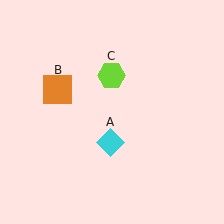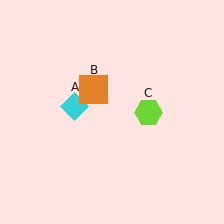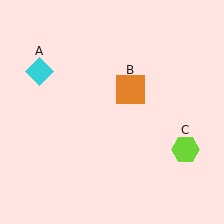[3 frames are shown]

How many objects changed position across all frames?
3 objects changed position: cyan diamond (object A), orange square (object B), lime hexagon (object C).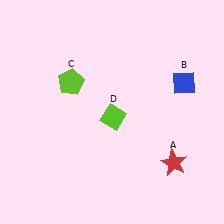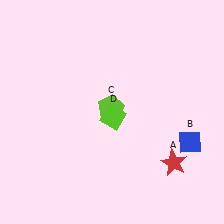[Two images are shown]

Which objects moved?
The objects that moved are: the blue diamond (B), the lime pentagon (C).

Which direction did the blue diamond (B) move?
The blue diamond (B) moved down.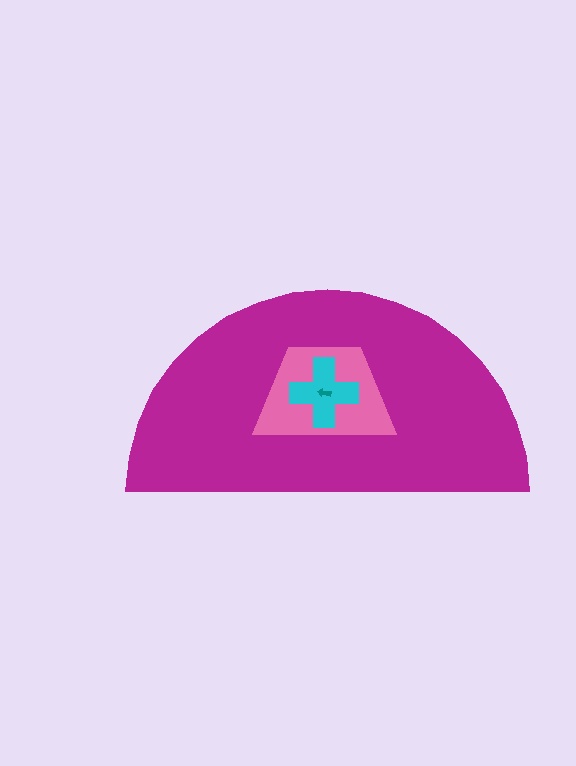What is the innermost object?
The teal arrow.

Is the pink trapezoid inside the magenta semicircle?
Yes.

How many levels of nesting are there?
4.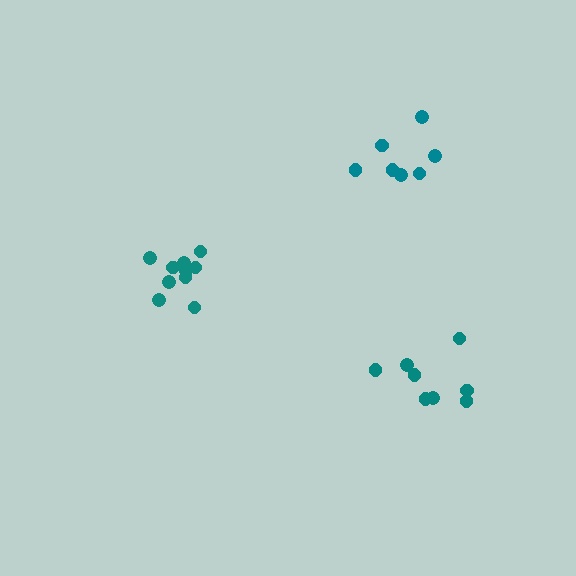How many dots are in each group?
Group 1: 8 dots, Group 2: 7 dots, Group 3: 10 dots (25 total).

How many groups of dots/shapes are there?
There are 3 groups.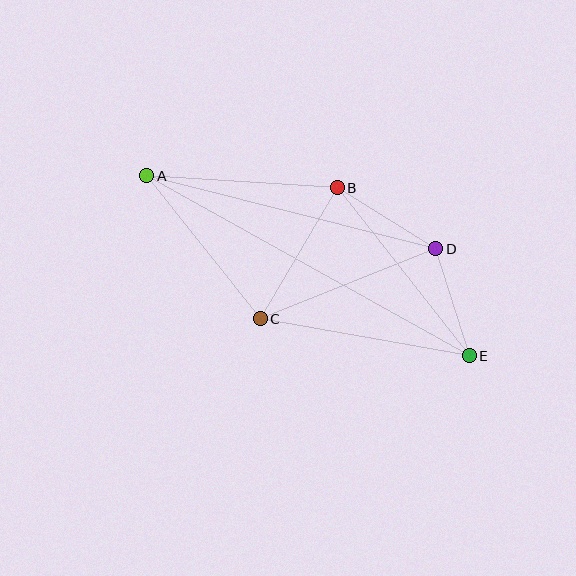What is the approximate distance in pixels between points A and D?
The distance between A and D is approximately 298 pixels.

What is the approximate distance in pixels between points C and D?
The distance between C and D is approximately 189 pixels.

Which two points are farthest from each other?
Points A and E are farthest from each other.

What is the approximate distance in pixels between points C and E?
The distance between C and E is approximately 213 pixels.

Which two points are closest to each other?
Points D and E are closest to each other.